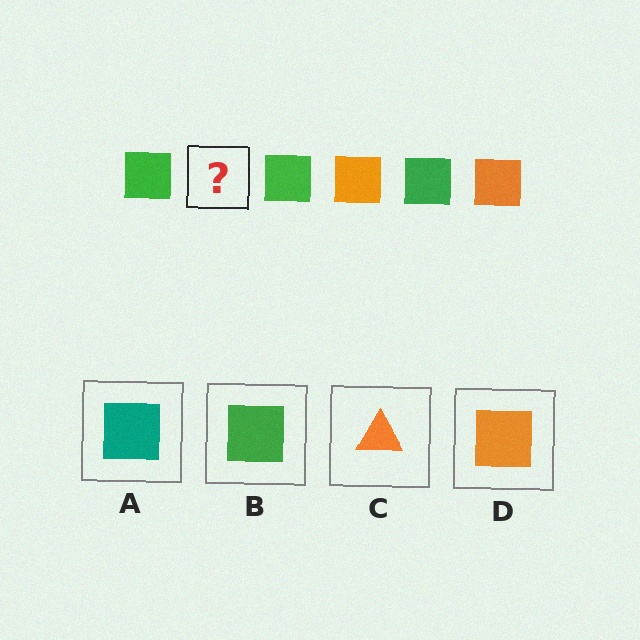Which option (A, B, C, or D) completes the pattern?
D.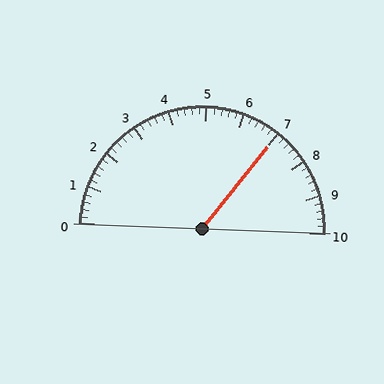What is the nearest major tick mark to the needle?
The nearest major tick mark is 7.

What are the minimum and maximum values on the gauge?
The gauge ranges from 0 to 10.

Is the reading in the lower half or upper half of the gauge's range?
The reading is in the upper half of the range (0 to 10).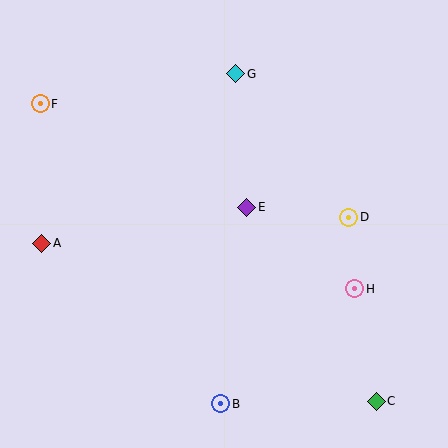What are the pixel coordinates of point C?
Point C is at (376, 401).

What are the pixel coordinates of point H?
Point H is at (355, 289).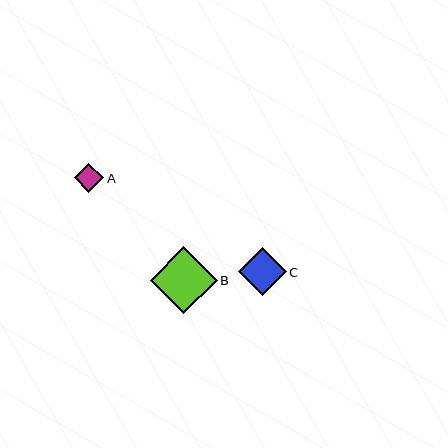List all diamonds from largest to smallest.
From largest to smallest: B, C, A.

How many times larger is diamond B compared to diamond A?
Diamond B is approximately 2.3 times the size of diamond A.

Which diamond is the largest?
Diamond B is the largest with a size of approximately 66 pixels.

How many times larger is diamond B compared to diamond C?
Diamond B is approximately 1.4 times the size of diamond C.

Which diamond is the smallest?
Diamond A is the smallest with a size of approximately 30 pixels.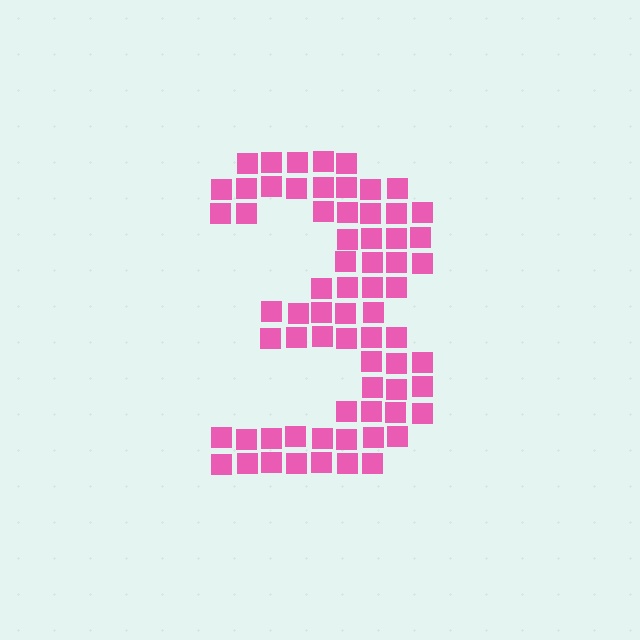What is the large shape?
The large shape is the digit 3.